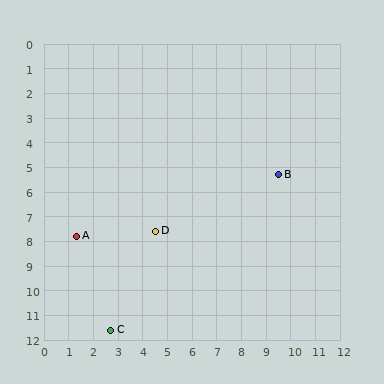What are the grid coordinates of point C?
Point C is at approximately (2.7, 11.6).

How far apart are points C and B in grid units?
Points C and B are about 9.3 grid units apart.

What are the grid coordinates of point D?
Point D is at approximately (4.5, 7.6).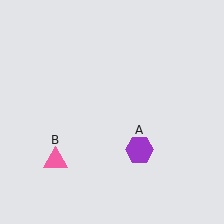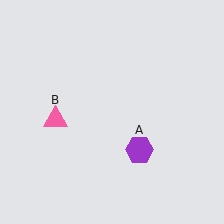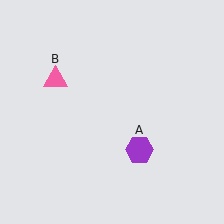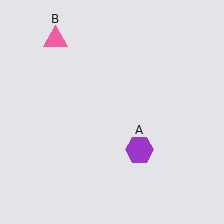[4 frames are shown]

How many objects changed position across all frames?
1 object changed position: pink triangle (object B).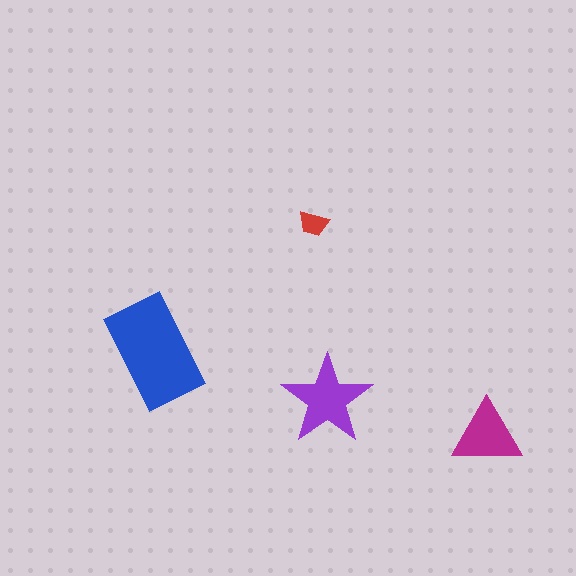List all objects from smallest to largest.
The red trapezoid, the magenta triangle, the purple star, the blue rectangle.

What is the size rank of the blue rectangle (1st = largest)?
1st.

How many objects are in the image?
There are 4 objects in the image.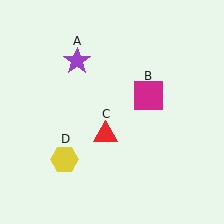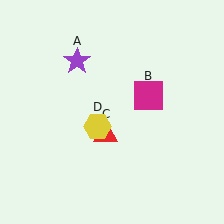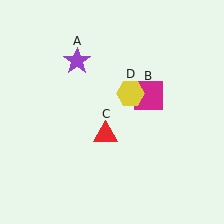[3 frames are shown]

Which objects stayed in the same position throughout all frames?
Purple star (object A) and magenta square (object B) and red triangle (object C) remained stationary.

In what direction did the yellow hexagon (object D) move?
The yellow hexagon (object D) moved up and to the right.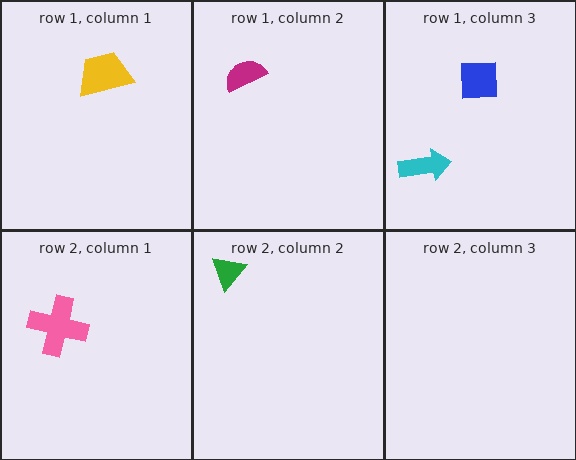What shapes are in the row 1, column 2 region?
The magenta semicircle.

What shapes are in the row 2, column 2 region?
The green triangle.